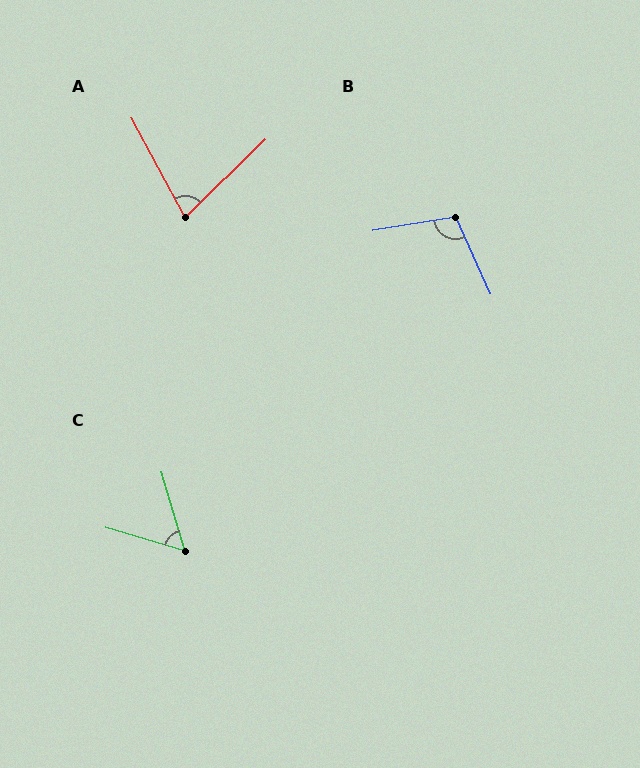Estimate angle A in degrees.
Approximately 74 degrees.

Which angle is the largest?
B, at approximately 105 degrees.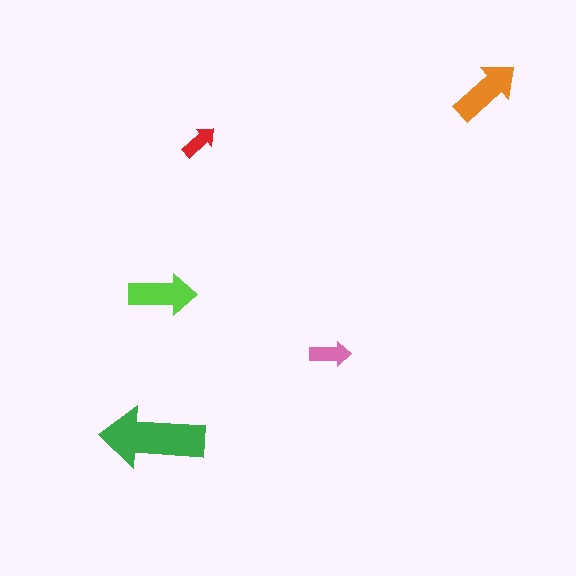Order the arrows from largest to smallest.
the green one, the orange one, the lime one, the pink one, the red one.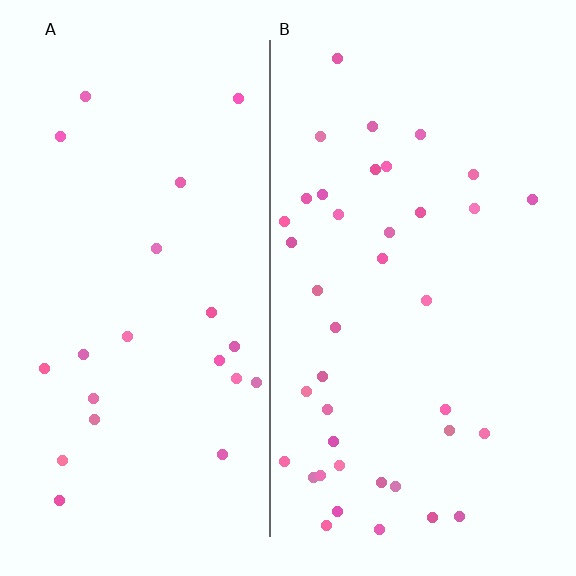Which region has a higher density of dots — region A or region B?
B (the right).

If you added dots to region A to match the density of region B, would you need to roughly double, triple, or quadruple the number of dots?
Approximately double.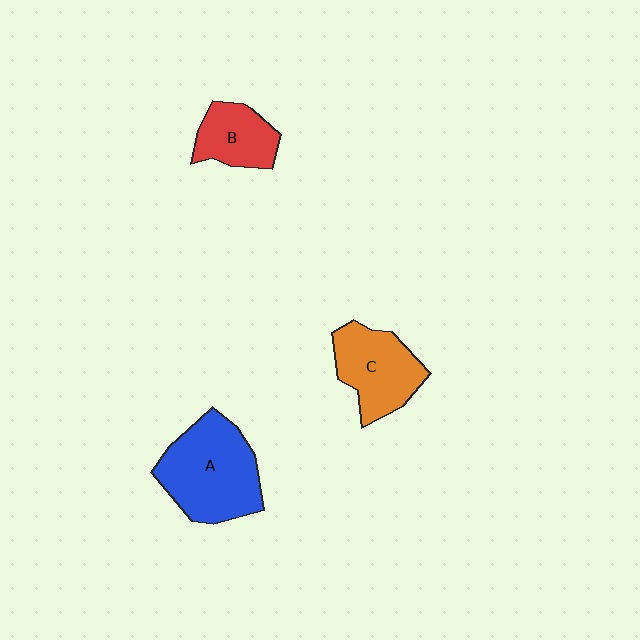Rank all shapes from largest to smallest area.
From largest to smallest: A (blue), C (orange), B (red).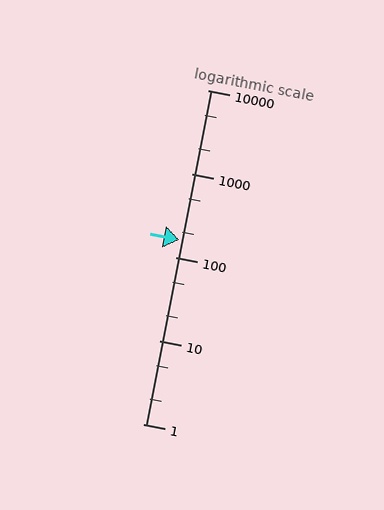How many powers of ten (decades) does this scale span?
The scale spans 4 decades, from 1 to 10000.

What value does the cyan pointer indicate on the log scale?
The pointer indicates approximately 160.